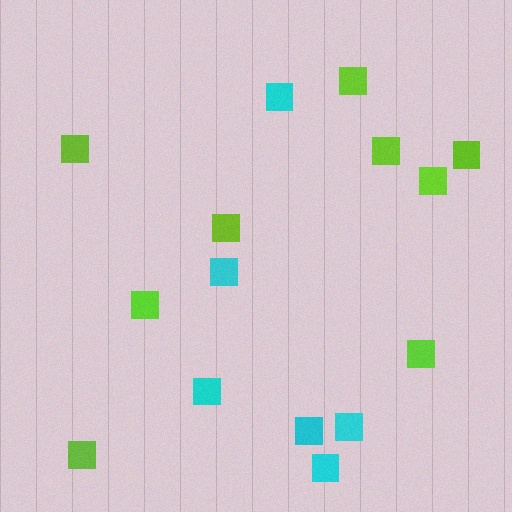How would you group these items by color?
There are 2 groups: one group of cyan squares (6) and one group of lime squares (9).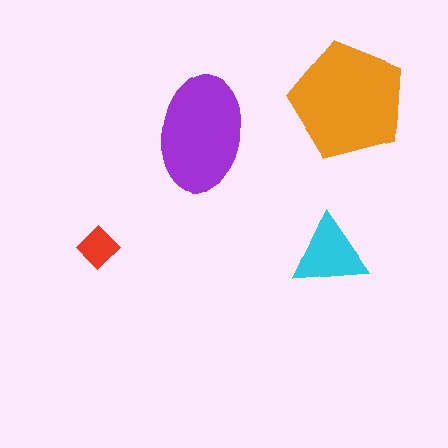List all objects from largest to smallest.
The orange pentagon, the purple ellipse, the cyan triangle, the red diamond.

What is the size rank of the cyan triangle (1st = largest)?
3rd.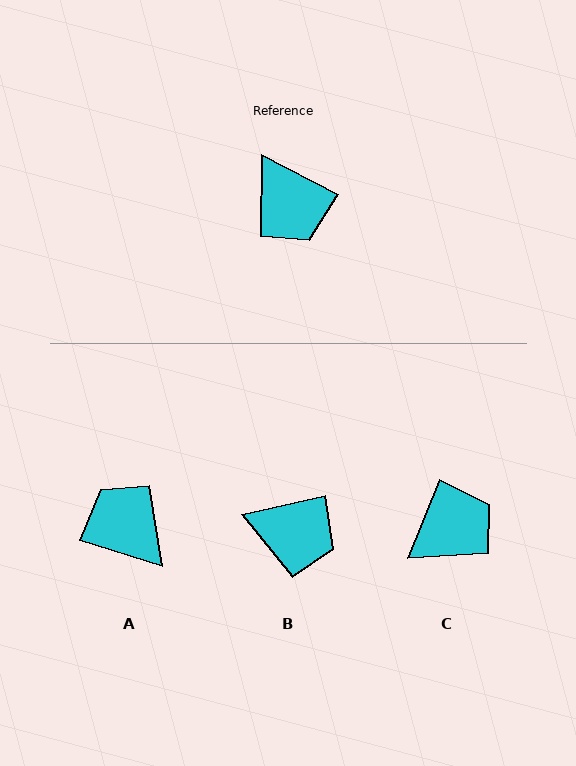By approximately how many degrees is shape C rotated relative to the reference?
Approximately 95 degrees counter-clockwise.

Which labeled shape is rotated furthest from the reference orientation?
A, about 170 degrees away.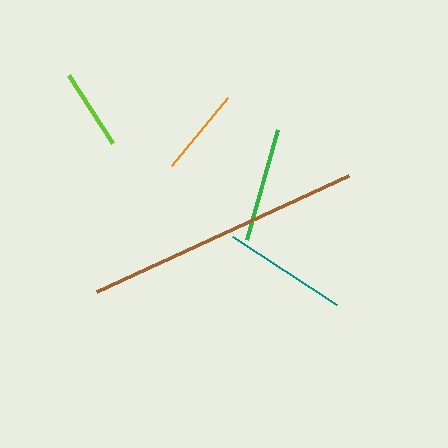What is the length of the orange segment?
The orange segment is approximately 88 pixels long.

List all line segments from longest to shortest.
From longest to shortest: brown, teal, green, orange, lime.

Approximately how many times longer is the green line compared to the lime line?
The green line is approximately 1.4 times the length of the lime line.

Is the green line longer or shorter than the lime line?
The green line is longer than the lime line.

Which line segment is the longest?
The brown line is the longest at approximately 278 pixels.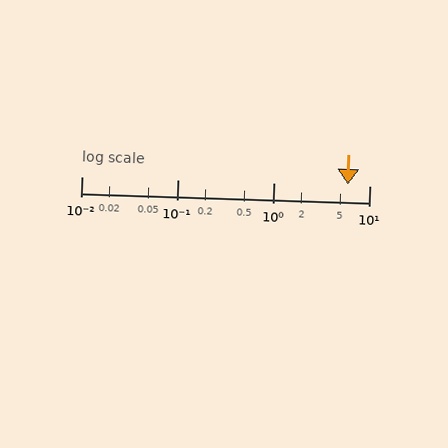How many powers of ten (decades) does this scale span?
The scale spans 3 decades, from 0.01 to 10.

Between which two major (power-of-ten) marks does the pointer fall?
The pointer is between 1 and 10.